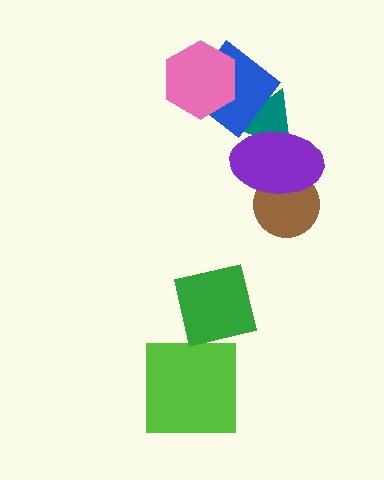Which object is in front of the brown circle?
The purple ellipse is in front of the brown circle.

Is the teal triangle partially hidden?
Yes, it is partially covered by another shape.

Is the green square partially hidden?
No, no other shape covers it.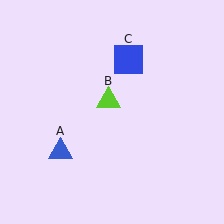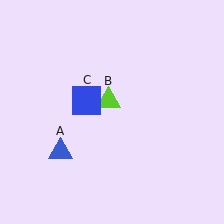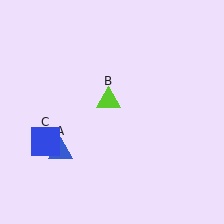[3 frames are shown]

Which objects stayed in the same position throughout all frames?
Blue triangle (object A) and lime triangle (object B) remained stationary.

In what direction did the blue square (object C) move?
The blue square (object C) moved down and to the left.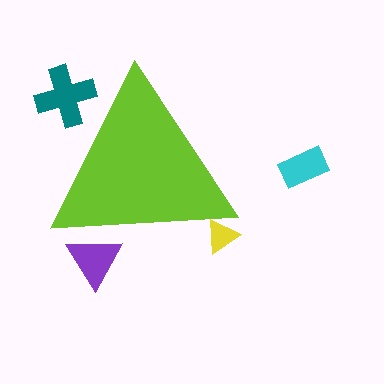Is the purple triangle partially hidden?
Yes, the purple triangle is partially hidden behind the lime triangle.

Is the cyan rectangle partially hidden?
No, the cyan rectangle is fully visible.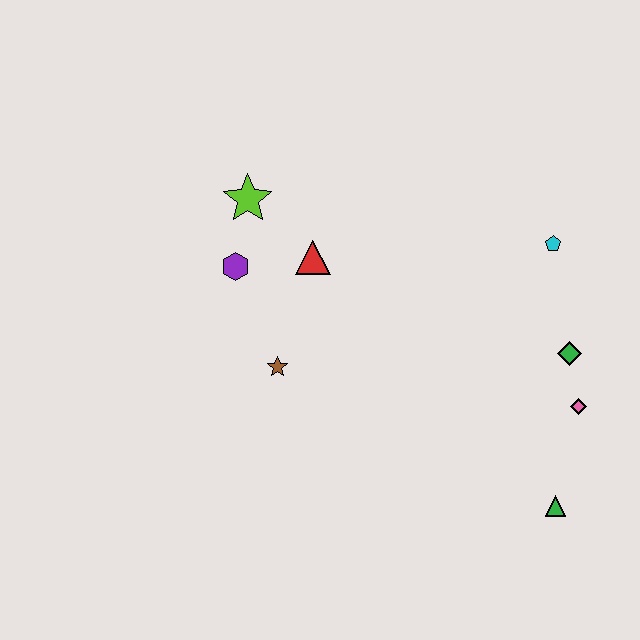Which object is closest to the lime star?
The purple hexagon is closest to the lime star.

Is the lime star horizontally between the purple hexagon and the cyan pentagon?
Yes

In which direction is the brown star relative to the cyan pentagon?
The brown star is to the left of the cyan pentagon.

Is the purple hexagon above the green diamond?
Yes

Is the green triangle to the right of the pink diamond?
No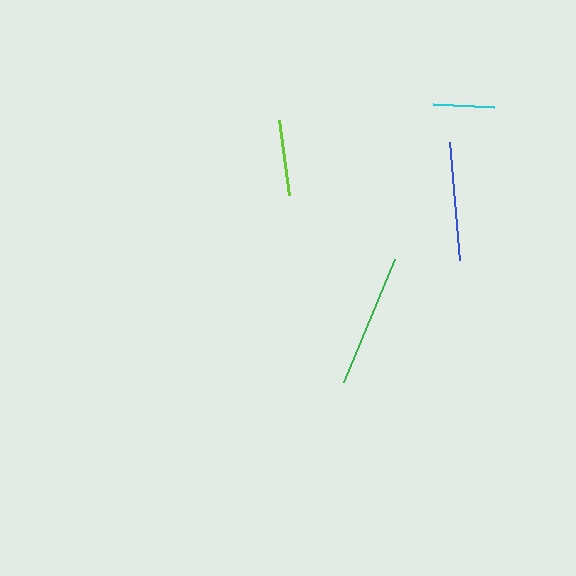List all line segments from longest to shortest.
From longest to shortest: green, blue, lime, cyan.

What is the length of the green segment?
The green segment is approximately 133 pixels long.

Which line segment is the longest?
The green line is the longest at approximately 133 pixels.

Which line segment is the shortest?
The cyan line is the shortest at approximately 61 pixels.